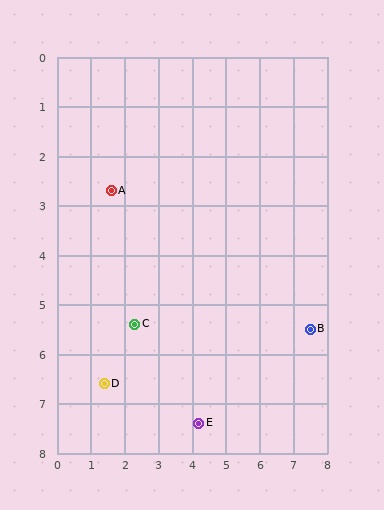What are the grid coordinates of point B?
Point B is at approximately (7.5, 5.5).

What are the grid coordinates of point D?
Point D is at approximately (1.4, 6.6).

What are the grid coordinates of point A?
Point A is at approximately (1.6, 2.7).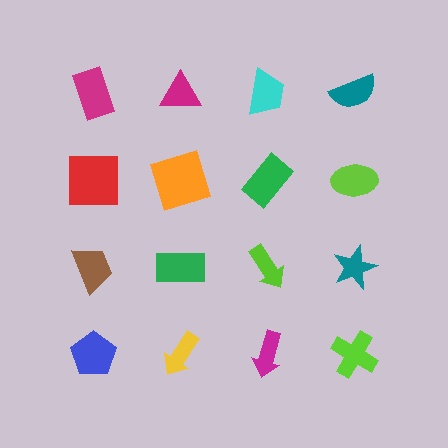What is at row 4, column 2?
A yellow arrow.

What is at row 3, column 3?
A lime arrow.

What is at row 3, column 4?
A teal star.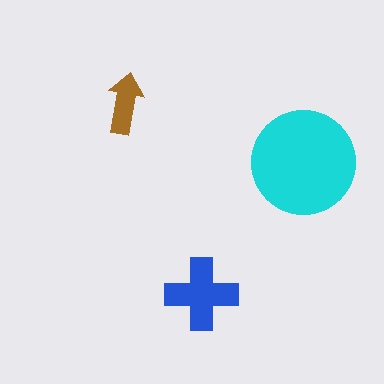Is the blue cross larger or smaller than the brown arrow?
Larger.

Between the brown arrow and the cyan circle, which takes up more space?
The cyan circle.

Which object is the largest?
The cyan circle.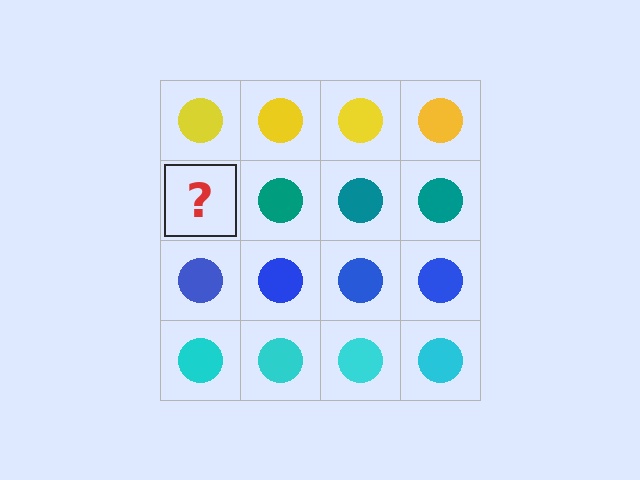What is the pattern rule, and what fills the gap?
The rule is that each row has a consistent color. The gap should be filled with a teal circle.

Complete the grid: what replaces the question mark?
The question mark should be replaced with a teal circle.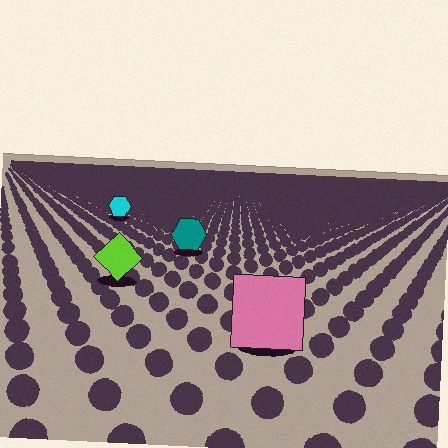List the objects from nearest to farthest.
From nearest to farthest: the pink square, the lime diamond, the teal hexagon, the cyan hexagon.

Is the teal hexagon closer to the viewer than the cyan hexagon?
Yes. The teal hexagon is closer — you can tell from the texture gradient: the ground texture is coarser near it.